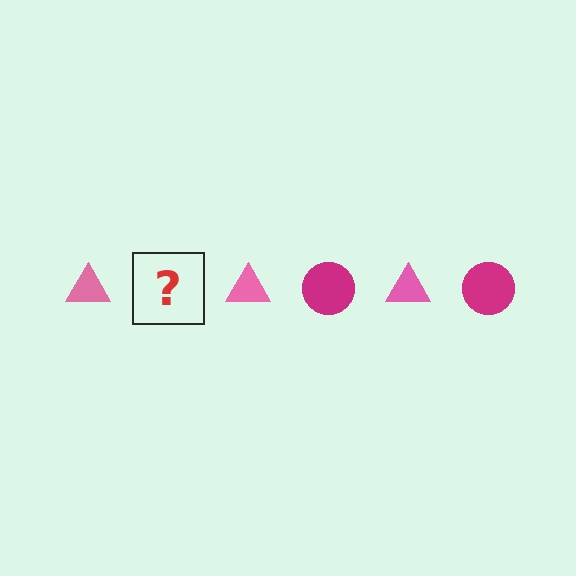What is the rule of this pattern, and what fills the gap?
The rule is that the pattern alternates between pink triangle and magenta circle. The gap should be filled with a magenta circle.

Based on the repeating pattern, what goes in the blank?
The blank should be a magenta circle.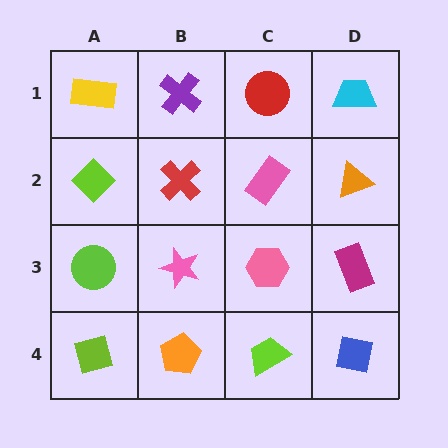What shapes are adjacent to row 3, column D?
An orange triangle (row 2, column D), a blue square (row 4, column D), a pink hexagon (row 3, column C).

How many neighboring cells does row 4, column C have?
3.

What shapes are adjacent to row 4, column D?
A magenta rectangle (row 3, column D), a lime trapezoid (row 4, column C).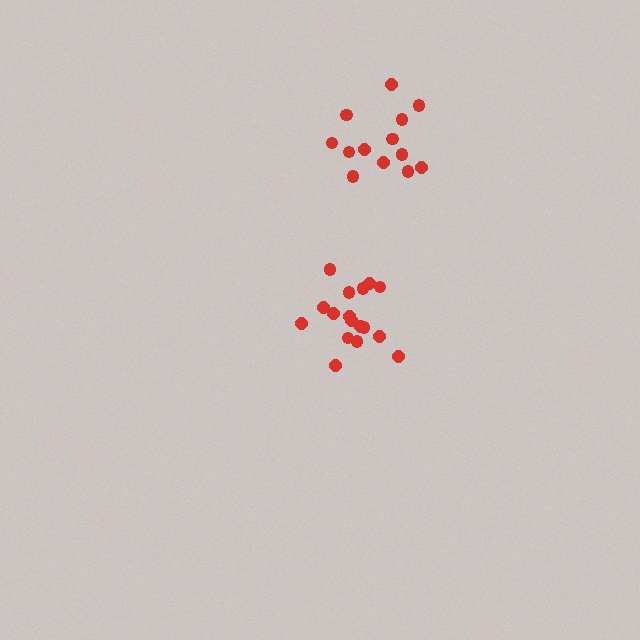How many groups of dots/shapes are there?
There are 2 groups.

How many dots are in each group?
Group 1: 17 dots, Group 2: 13 dots (30 total).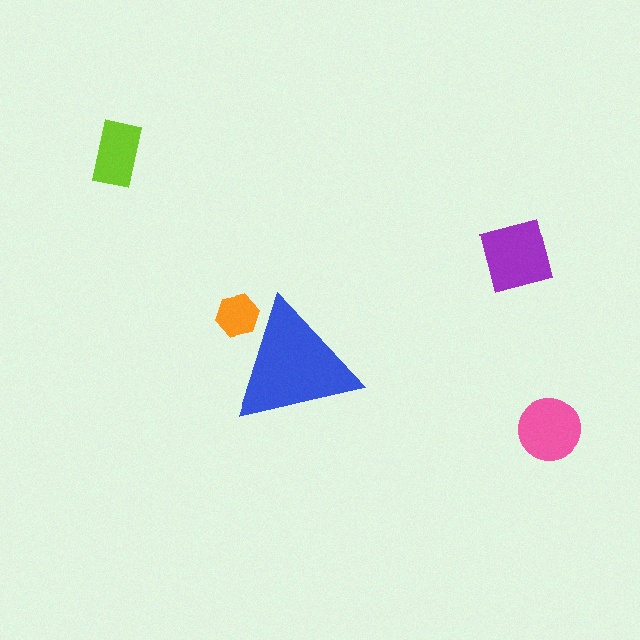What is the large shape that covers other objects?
A blue triangle.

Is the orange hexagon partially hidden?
Yes, the orange hexagon is partially hidden behind the blue triangle.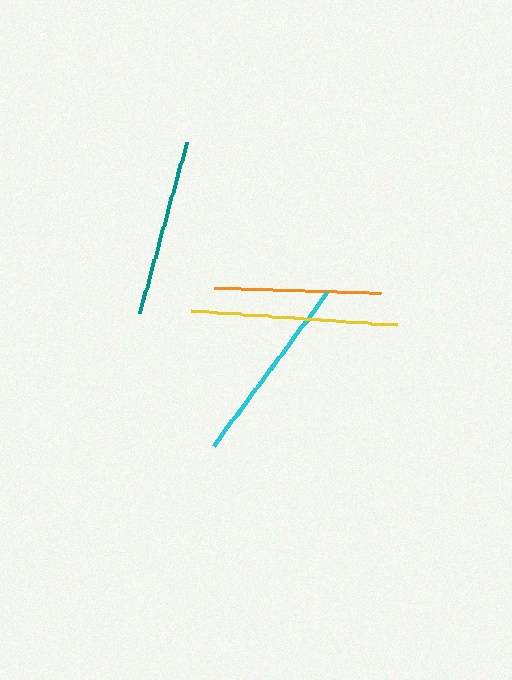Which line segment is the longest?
The yellow line is the longest at approximately 206 pixels.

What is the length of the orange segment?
The orange segment is approximately 168 pixels long.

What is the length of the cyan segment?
The cyan segment is approximately 191 pixels long.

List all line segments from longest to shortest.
From longest to shortest: yellow, cyan, teal, orange.